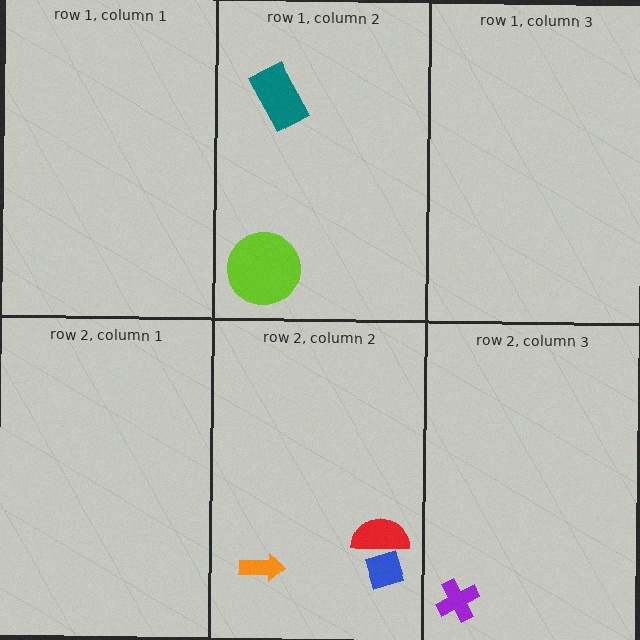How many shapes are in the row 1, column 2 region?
2.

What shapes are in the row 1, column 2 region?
The teal rectangle, the lime circle.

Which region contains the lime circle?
The row 1, column 2 region.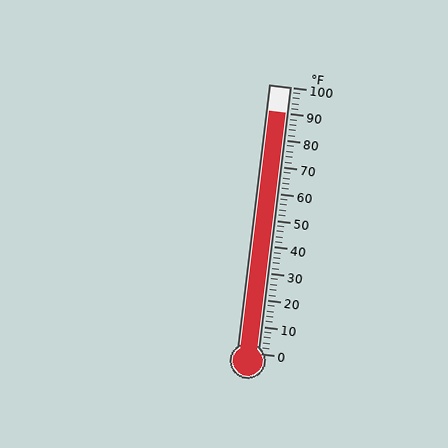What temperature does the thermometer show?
The thermometer shows approximately 90°F.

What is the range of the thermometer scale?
The thermometer scale ranges from 0°F to 100°F.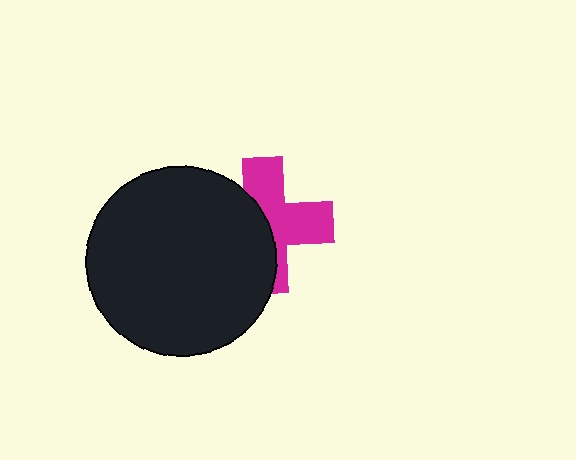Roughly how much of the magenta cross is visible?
About half of it is visible (roughly 53%).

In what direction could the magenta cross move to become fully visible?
The magenta cross could move right. That would shift it out from behind the black circle entirely.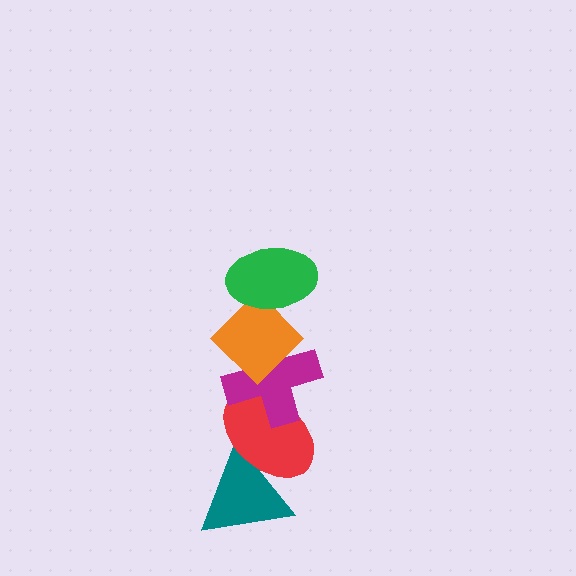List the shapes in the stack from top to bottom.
From top to bottom: the green ellipse, the orange diamond, the magenta cross, the red ellipse, the teal triangle.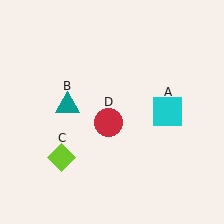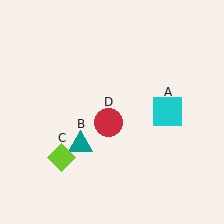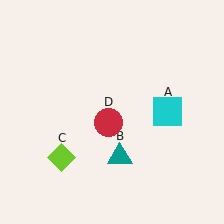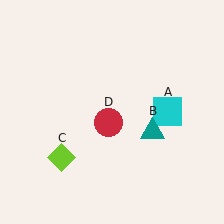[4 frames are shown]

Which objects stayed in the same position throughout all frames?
Cyan square (object A) and lime diamond (object C) and red circle (object D) remained stationary.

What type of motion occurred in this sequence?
The teal triangle (object B) rotated counterclockwise around the center of the scene.